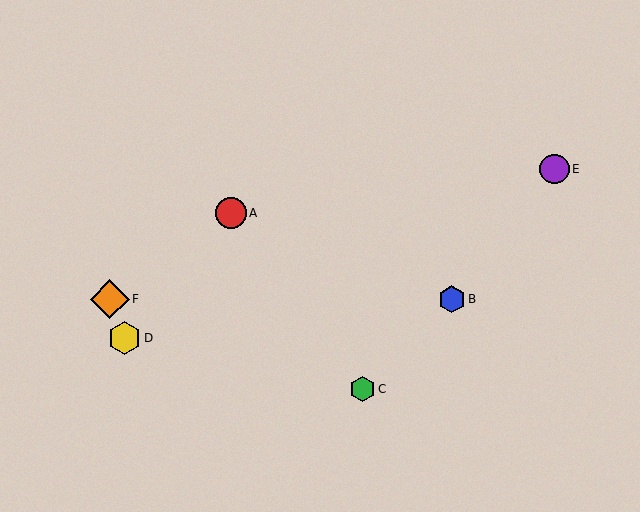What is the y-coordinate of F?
Object F is at y≈299.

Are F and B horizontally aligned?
Yes, both are at y≈299.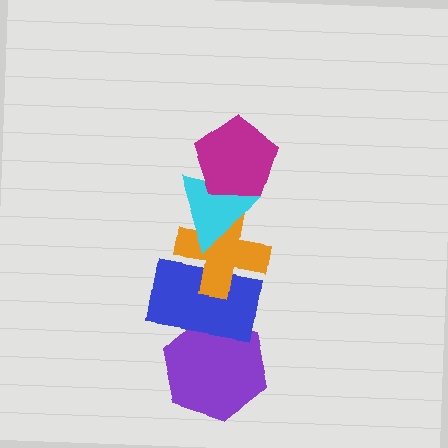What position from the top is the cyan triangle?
The cyan triangle is 2nd from the top.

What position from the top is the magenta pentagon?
The magenta pentagon is 1st from the top.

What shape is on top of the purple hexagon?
The blue rectangle is on top of the purple hexagon.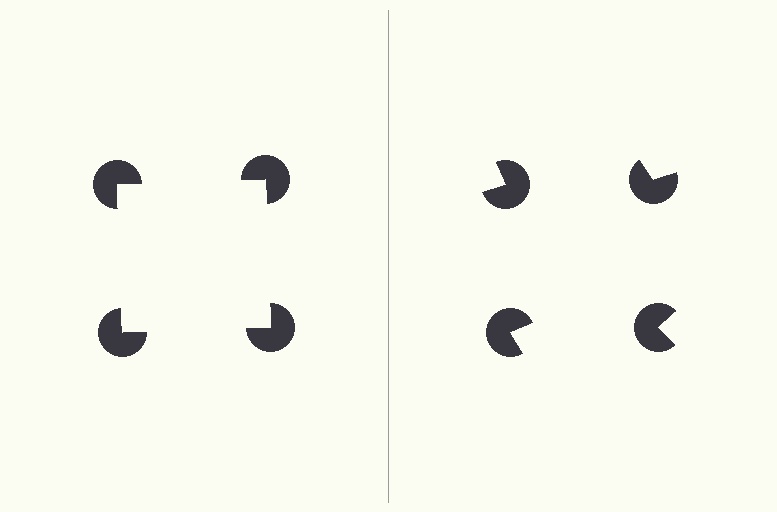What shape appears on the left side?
An illusory square.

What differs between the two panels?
The pac-man discs are positioned identically on both sides; only the wedge orientations differ. On the left they align to a square; on the right they are misaligned.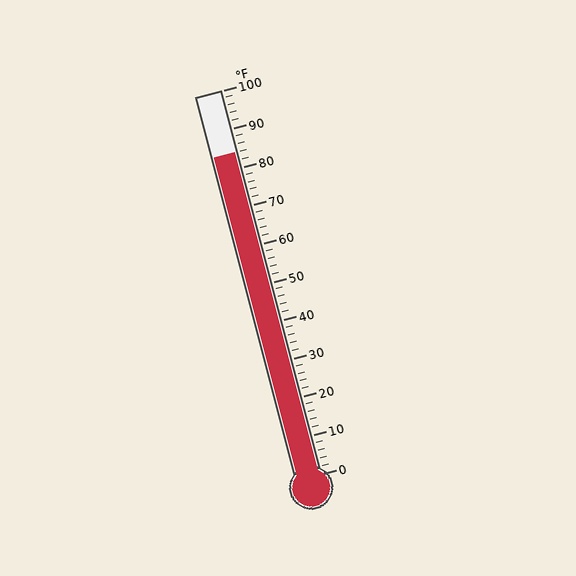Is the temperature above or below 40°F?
The temperature is above 40°F.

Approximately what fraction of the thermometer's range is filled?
The thermometer is filled to approximately 85% of its range.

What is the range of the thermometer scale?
The thermometer scale ranges from 0°F to 100°F.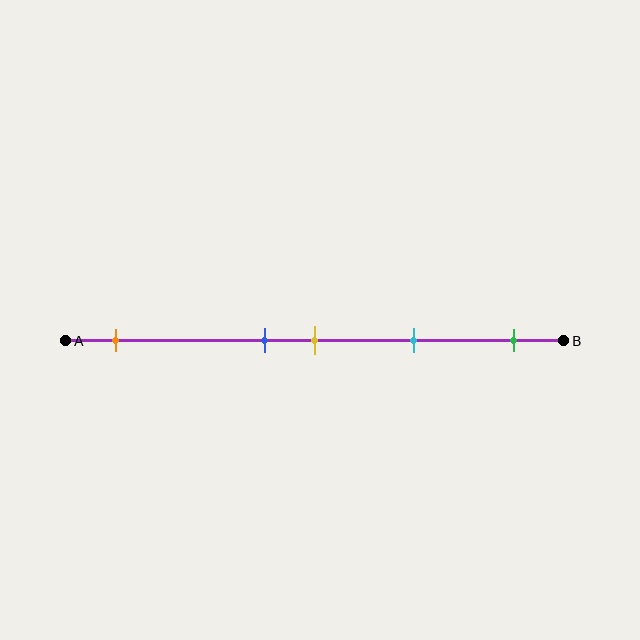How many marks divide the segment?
There are 5 marks dividing the segment.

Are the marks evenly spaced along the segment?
No, the marks are not evenly spaced.